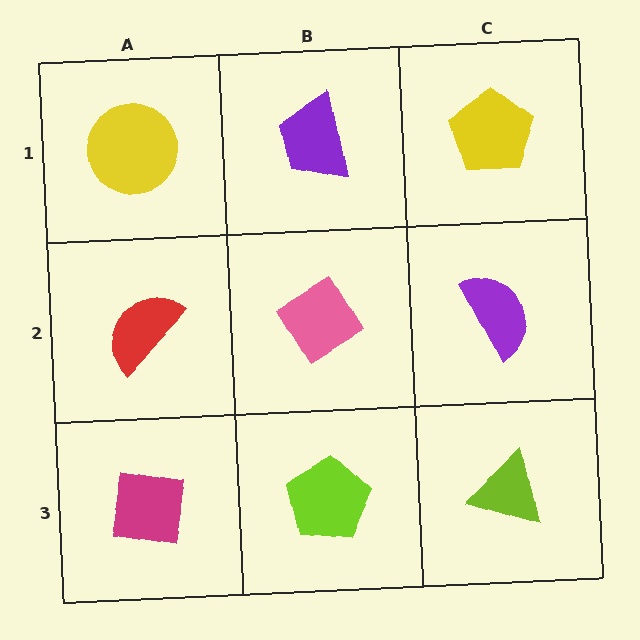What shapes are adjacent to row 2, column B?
A purple trapezoid (row 1, column B), a lime pentagon (row 3, column B), a red semicircle (row 2, column A), a purple semicircle (row 2, column C).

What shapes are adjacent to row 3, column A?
A red semicircle (row 2, column A), a lime pentagon (row 3, column B).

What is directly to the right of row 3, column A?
A lime pentagon.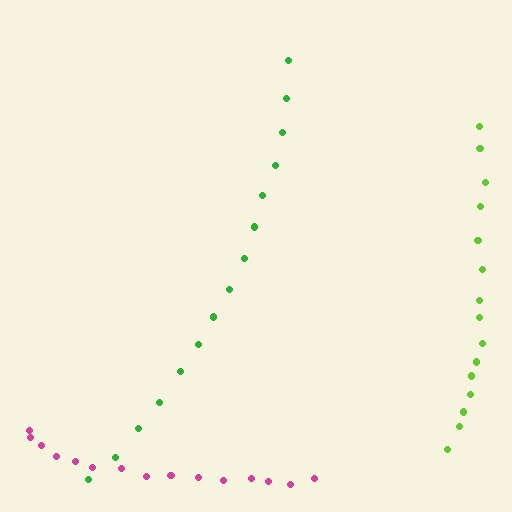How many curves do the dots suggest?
There are 3 distinct paths.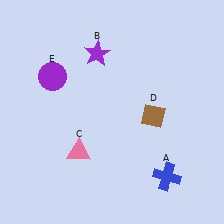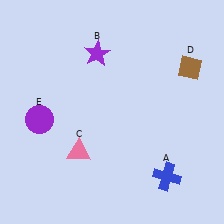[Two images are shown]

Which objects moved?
The objects that moved are: the brown diamond (D), the purple circle (E).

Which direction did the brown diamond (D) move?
The brown diamond (D) moved up.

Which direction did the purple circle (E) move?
The purple circle (E) moved down.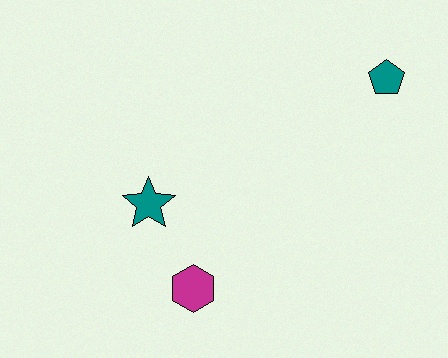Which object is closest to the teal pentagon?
The teal star is closest to the teal pentagon.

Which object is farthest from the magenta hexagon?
The teal pentagon is farthest from the magenta hexagon.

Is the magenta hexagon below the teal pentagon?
Yes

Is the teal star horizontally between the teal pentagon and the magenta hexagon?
No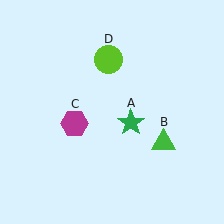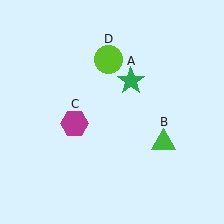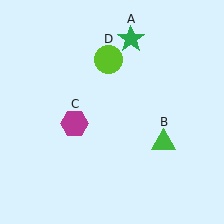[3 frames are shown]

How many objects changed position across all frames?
1 object changed position: green star (object A).